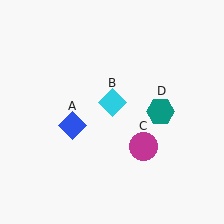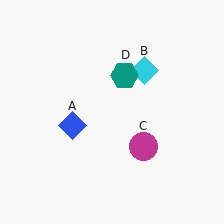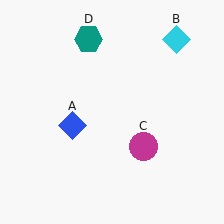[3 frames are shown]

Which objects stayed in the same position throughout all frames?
Blue diamond (object A) and magenta circle (object C) remained stationary.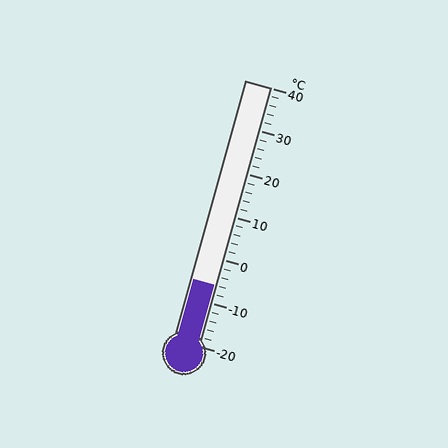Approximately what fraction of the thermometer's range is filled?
The thermometer is filled to approximately 25% of its range.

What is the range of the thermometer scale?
The thermometer scale ranges from -20°C to 40°C.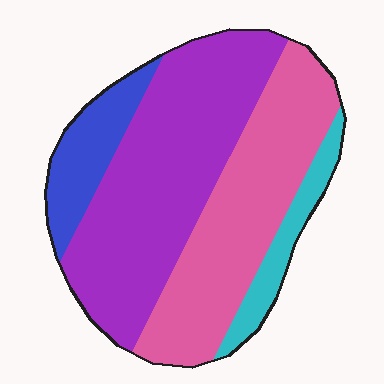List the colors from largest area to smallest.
From largest to smallest: purple, pink, blue, cyan.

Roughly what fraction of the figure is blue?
Blue covers about 10% of the figure.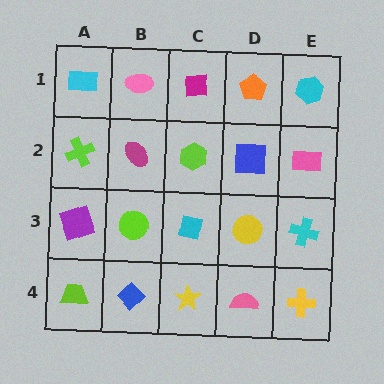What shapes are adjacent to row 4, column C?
A cyan square (row 3, column C), a blue diamond (row 4, column B), a pink semicircle (row 4, column D).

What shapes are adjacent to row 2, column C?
A magenta square (row 1, column C), a cyan square (row 3, column C), a magenta ellipse (row 2, column B), a blue square (row 2, column D).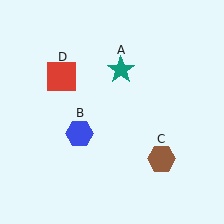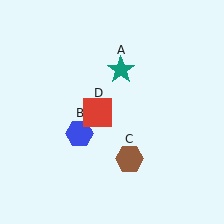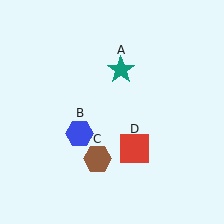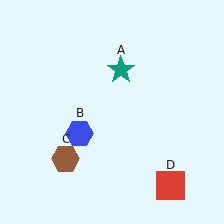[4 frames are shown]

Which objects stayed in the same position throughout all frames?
Teal star (object A) and blue hexagon (object B) remained stationary.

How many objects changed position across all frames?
2 objects changed position: brown hexagon (object C), red square (object D).